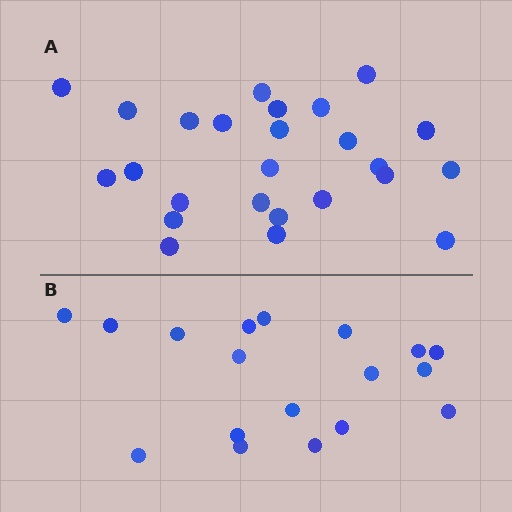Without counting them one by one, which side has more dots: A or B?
Region A (the top region) has more dots.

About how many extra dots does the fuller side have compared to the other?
Region A has roughly 8 or so more dots than region B.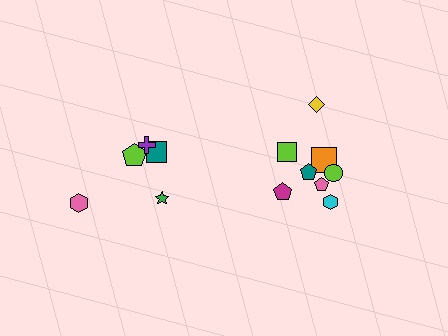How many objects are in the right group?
There are 8 objects.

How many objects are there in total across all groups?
There are 13 objects.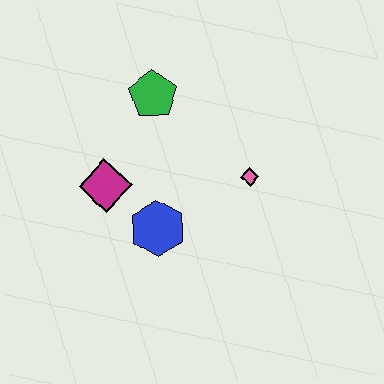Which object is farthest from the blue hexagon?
The green pentagon is farthest from the blue hexagon.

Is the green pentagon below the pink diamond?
No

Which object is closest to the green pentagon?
The magenta diamond is closest to the green pentagon.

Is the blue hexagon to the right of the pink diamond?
No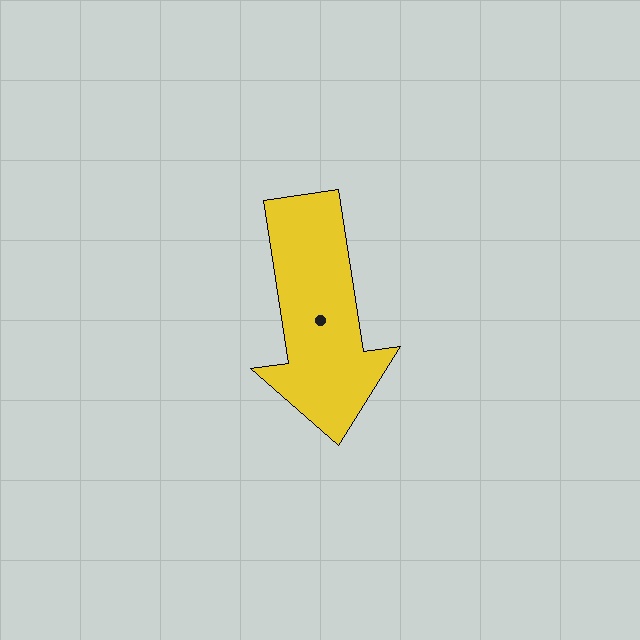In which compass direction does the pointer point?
South.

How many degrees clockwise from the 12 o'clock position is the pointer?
Approximately 171 degrees.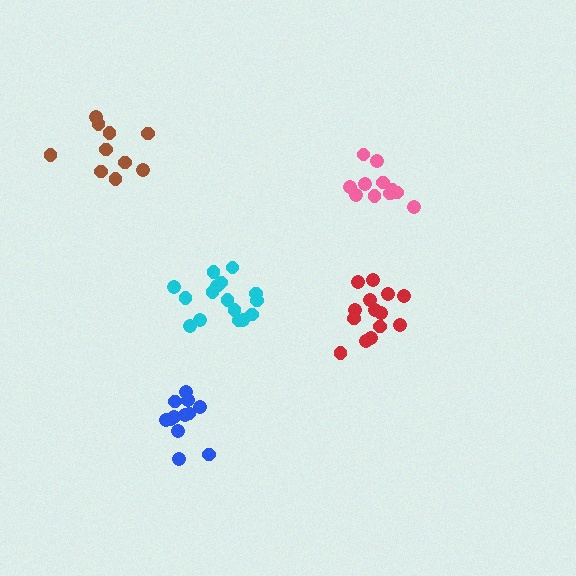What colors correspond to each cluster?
The clusters are colored: brown, pink, blue, red, cyan.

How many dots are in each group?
Group 1: 10 dots, Group 2: 11 dots, Group 3: 12 dots, Group 4: 14 dots, Group 5: 16 dots (63 total).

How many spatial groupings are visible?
There are 5 spatial groupings.